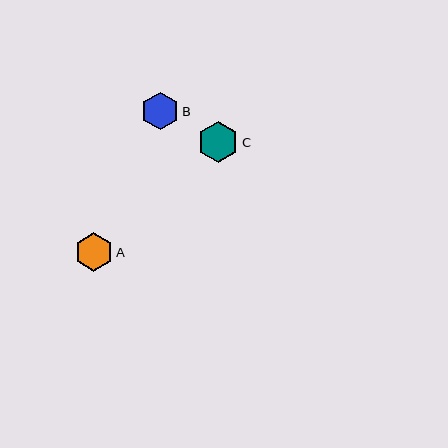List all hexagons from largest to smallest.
From largest to smallest: C, A, B.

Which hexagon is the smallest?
Hexagon B is the smallest with a size of approximately 38 pixels.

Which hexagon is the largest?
Hexagon C is the largest with a size of approximately 41 pixels.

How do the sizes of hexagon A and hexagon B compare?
Hexagon A and hexagon B are approximately the same size.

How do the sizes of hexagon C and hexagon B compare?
Hexagon C and hexagon B are approximately the same size.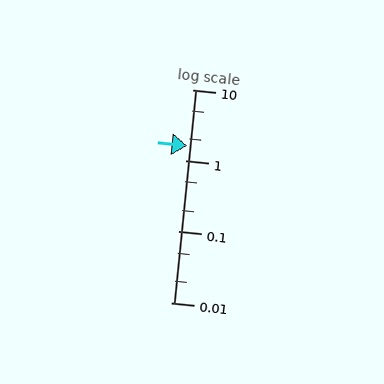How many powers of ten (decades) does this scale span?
The scale spans 3 decades, from 0.01 to 10.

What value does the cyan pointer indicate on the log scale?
The pointer indicates approximately 1.6.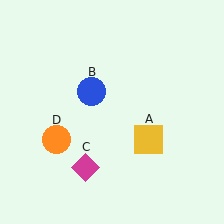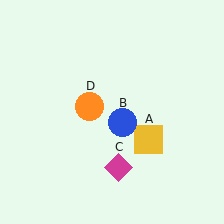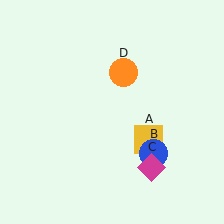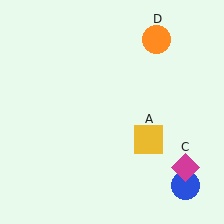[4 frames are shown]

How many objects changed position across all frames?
3 objects changed position: blue circle (object B), magenta diamond (object C), orange circle (object D).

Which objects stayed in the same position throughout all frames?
Yellow square (object A) remained stationary.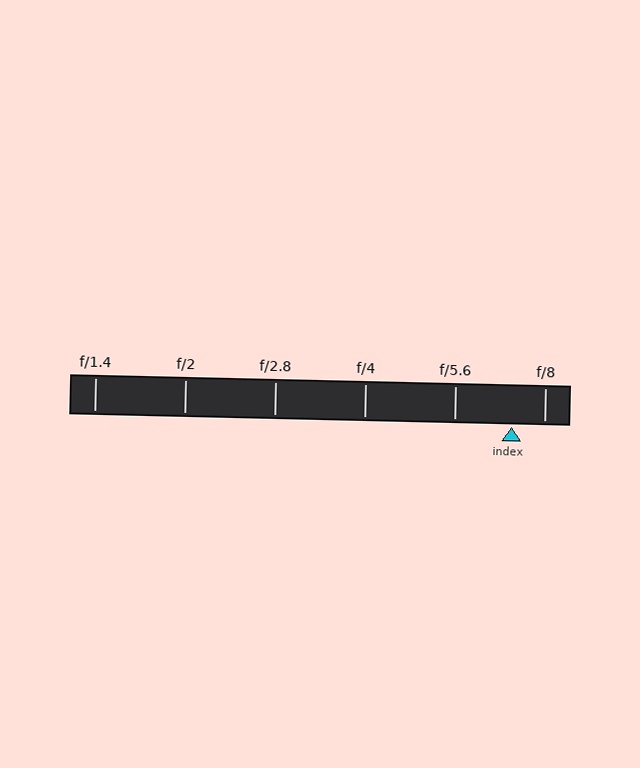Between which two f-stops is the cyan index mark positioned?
The index mark is between f/5.6 and f/8.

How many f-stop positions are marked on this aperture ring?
There are 6 f-stop positions marked.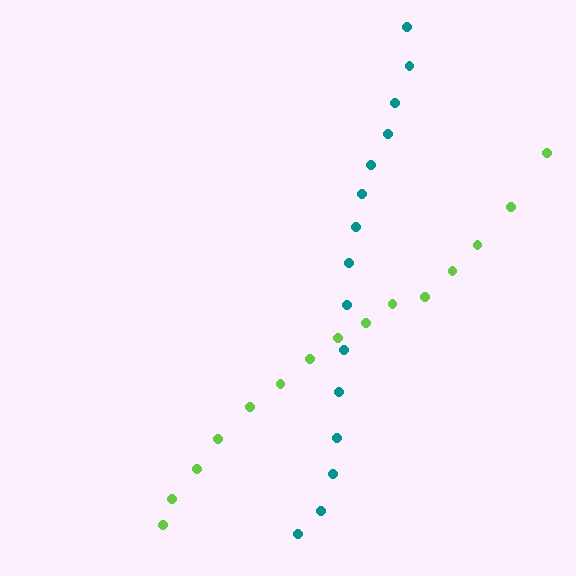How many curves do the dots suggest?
There are 2 distinct paths.